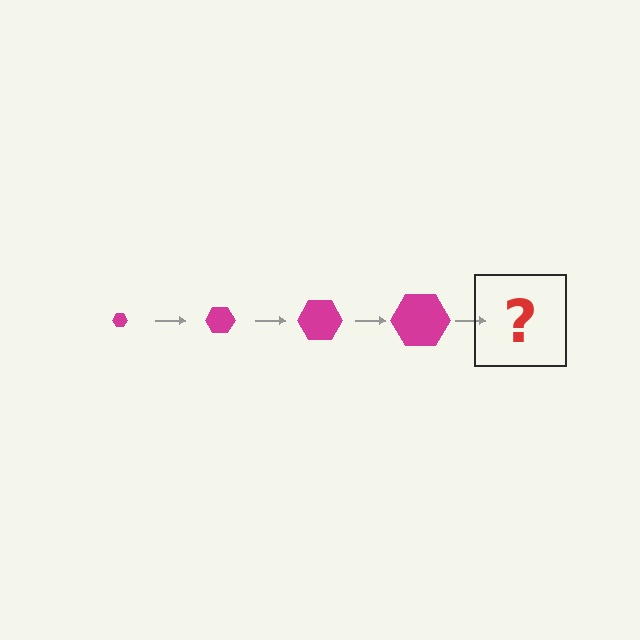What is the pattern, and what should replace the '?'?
The pattern is that the hexagon gets progressively larger each step. The '?' should be a magenta hexagon, larger than the previous one.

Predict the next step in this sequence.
The next step is a magenta hexagon, larger than the previous one.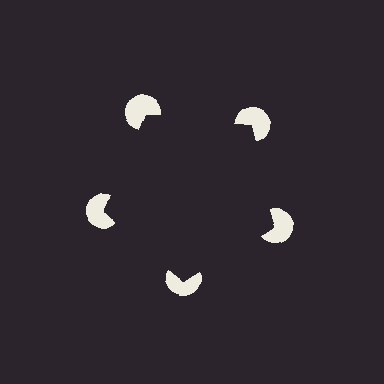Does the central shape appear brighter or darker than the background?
It typically appears slightly darker than the background, even though no actual brightness change is drawn.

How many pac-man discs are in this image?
There are 5 — one at each vertex of the illusory pentagon.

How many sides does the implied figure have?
5 sides.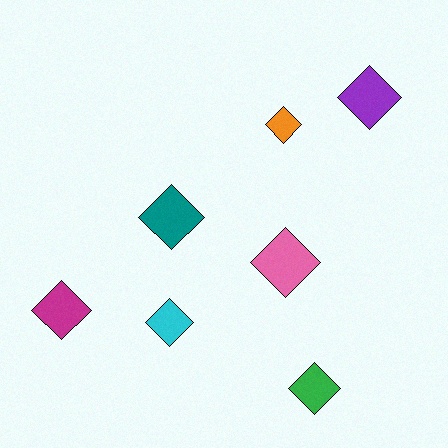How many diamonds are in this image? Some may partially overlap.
There are 7 diamonds.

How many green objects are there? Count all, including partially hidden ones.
There is 1 green object.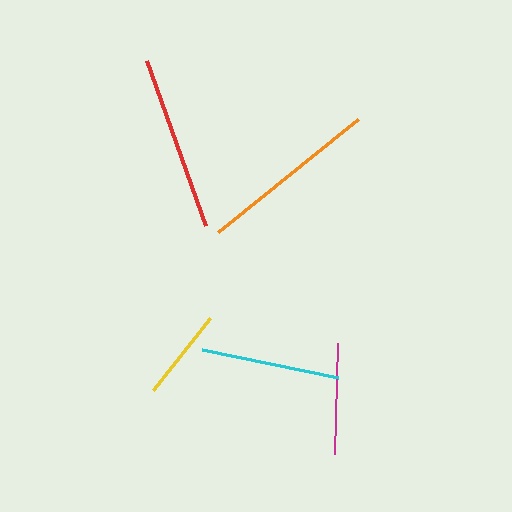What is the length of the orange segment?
The orange segment is approximately 180 pixels long.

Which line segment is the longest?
The orange line is the longest at approximately 180 pixels.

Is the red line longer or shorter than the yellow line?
The red line is longer than the yellow line.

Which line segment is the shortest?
The yellow line is the shortest at approximately 92 pixels.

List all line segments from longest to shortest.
From longest to shortest: orange, red, cyan, magenta, yellow.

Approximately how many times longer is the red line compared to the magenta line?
The red line is approximately 1.6 times the length of the magenta line.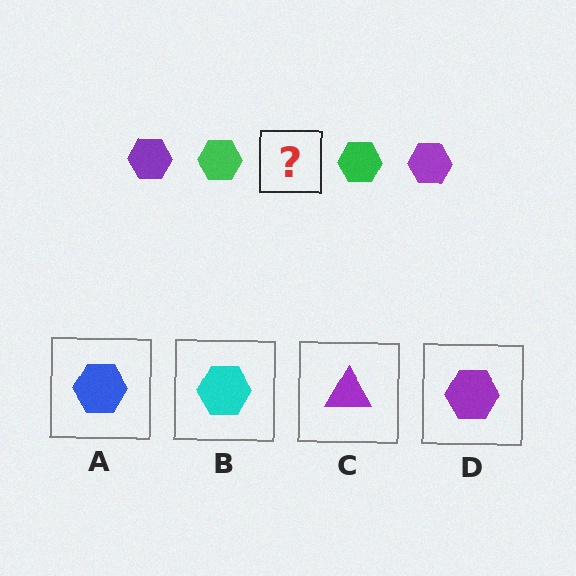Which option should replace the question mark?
Option D.